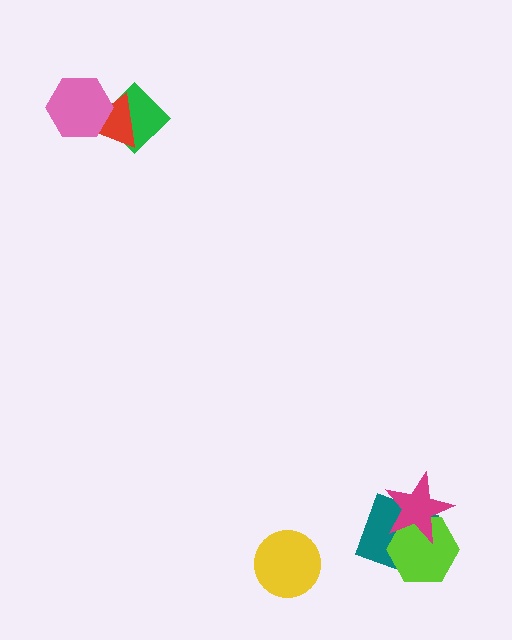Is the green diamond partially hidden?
Yes, it is partially covered by another shape.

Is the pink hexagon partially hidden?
No, no other shape covers it.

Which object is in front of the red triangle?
The pink hexagon is in front of the red triangle.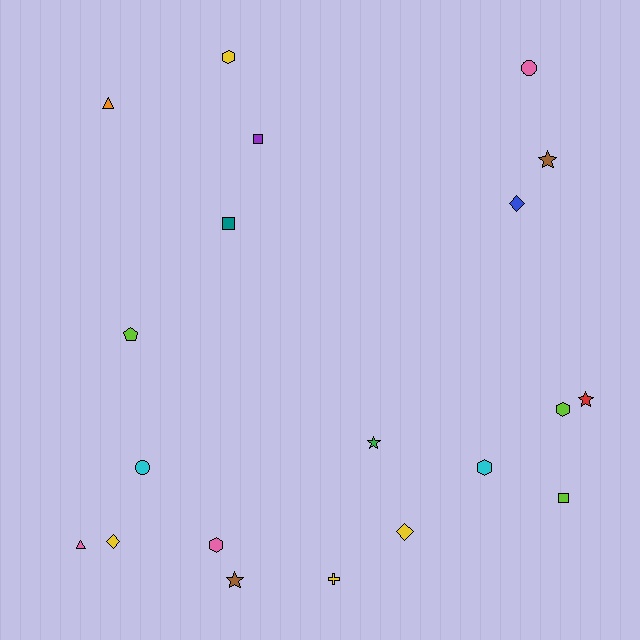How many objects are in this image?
There are 20 objects.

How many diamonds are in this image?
There are 3 diamonds.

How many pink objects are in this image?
There are 3 pink objects.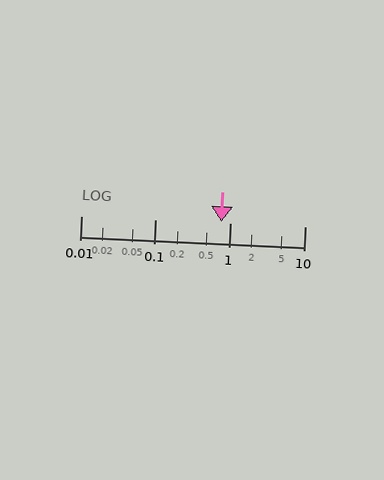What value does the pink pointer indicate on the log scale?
The pointer indicates approximately 0.75.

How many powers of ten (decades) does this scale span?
The scale spans 3 decades, from 0.01 to 10.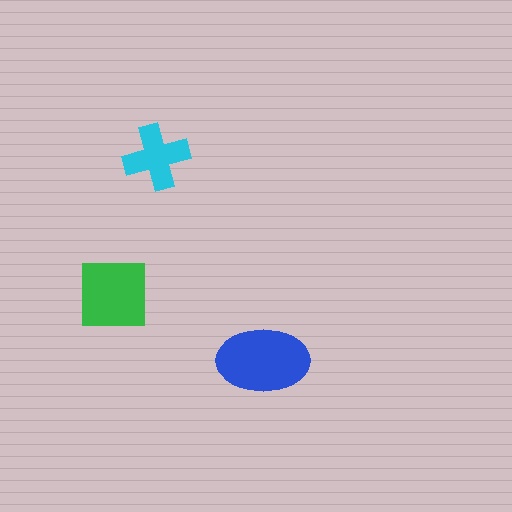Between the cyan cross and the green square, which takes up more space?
The green square.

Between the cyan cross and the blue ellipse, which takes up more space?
The blue ellipse.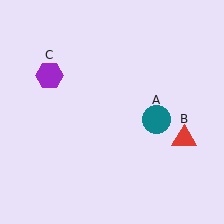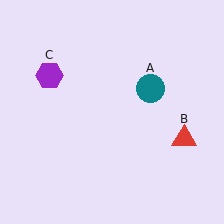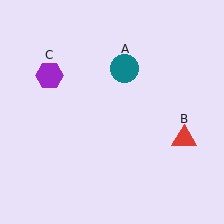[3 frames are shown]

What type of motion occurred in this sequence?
The teal circle (object A) rotated counterclockwise around the center of the scene.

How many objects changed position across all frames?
1 object changed position: teal circle (object A).